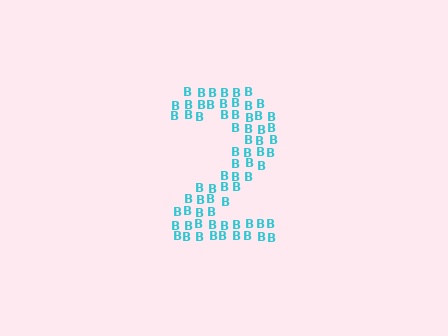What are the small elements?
The small elements are letter B's.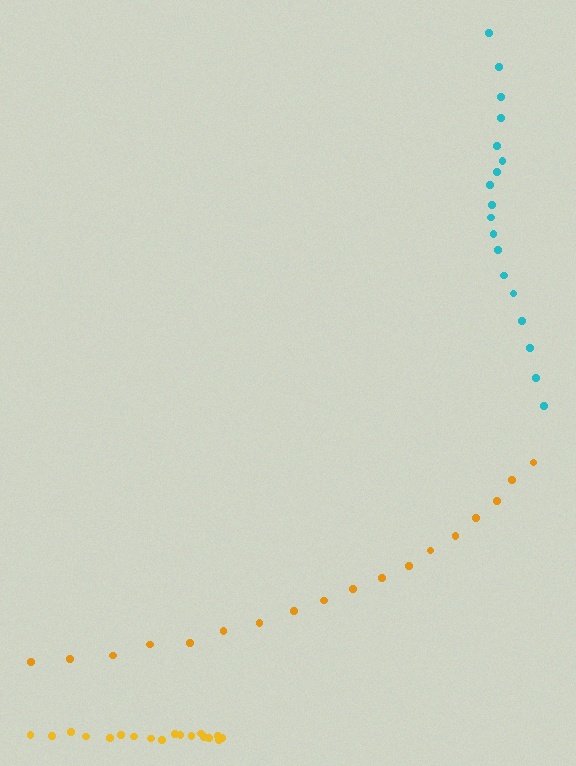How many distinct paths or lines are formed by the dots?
There are 3 distinct paths.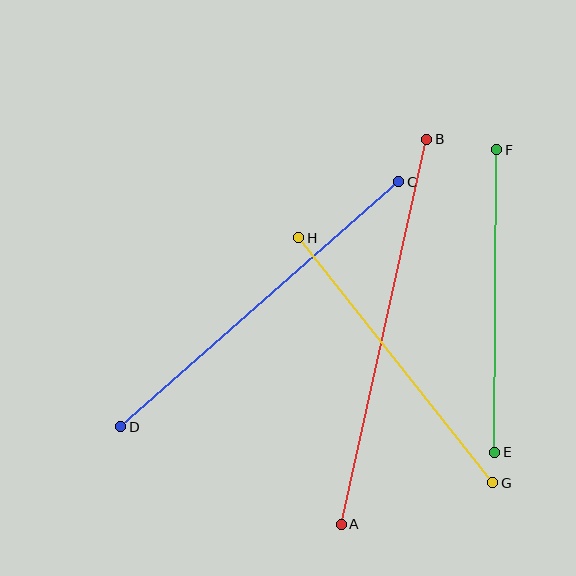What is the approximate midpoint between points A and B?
The midpoint is at approximately (384, 332) pixels.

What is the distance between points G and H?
The distance is approximately 313 pixels.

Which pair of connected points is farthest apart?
Points A and B are farthest apart.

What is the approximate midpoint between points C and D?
The midpoint is at approximately (260, 304) pixels.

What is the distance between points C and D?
The distance is approximately 370 pixels.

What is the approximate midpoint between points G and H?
The midpoint is at approximately (396, 360) pixels.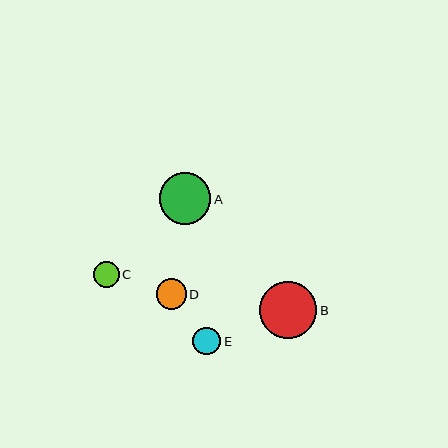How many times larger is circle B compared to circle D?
Circle B is approximately 1.9 times the size of circle D.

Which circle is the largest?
Circle B is the largest with a size of approximately 58 pixels.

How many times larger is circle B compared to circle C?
Circle B is approximately 2.3 times the size of circle C.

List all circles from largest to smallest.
From largest to smallest: B, A, D, E, C.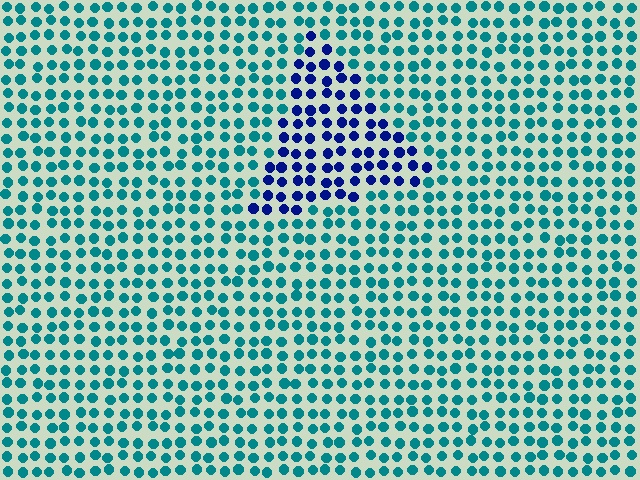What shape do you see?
I see a triangle.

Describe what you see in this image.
The image is filled with small teal elements in a uniform arrangement. A triangle-shaped region is visible where the elements are tinted to a slightly different hue, forming a subtle color boundary.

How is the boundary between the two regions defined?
The boundary is defined purely by a slight shift in hue (about 52 degrees). Spacing, size, and orientation are identical on both sides.